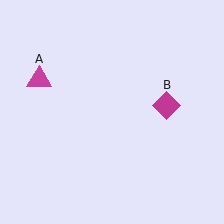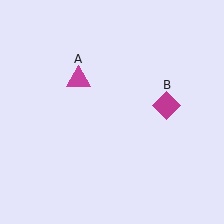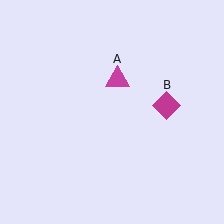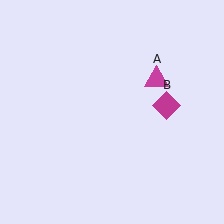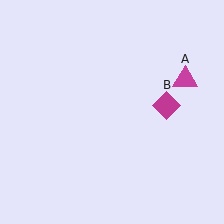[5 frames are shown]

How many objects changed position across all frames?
1 object changed position: magenta triangle (object A).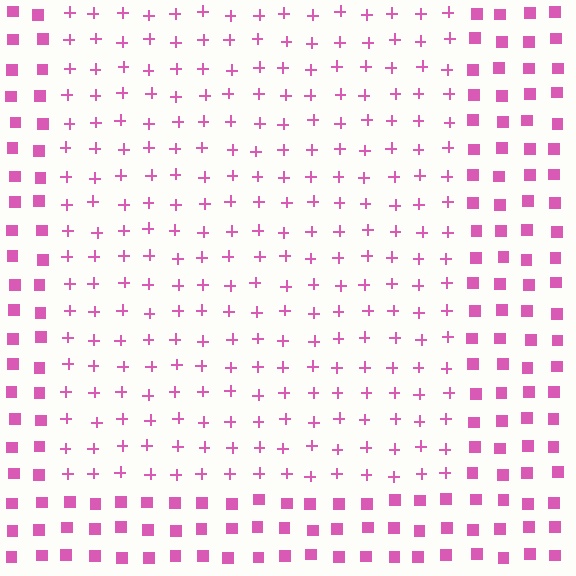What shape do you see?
I see a rectangle.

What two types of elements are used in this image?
The image uses plus signs inside the rectangle region and squares outside it.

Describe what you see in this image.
The image is filled with small pink elements arranged in a uniform grid. A rectangle-shaped region contains plus signs, while the surrounding area contains squares. The boundary is defined purely by the change in element shape.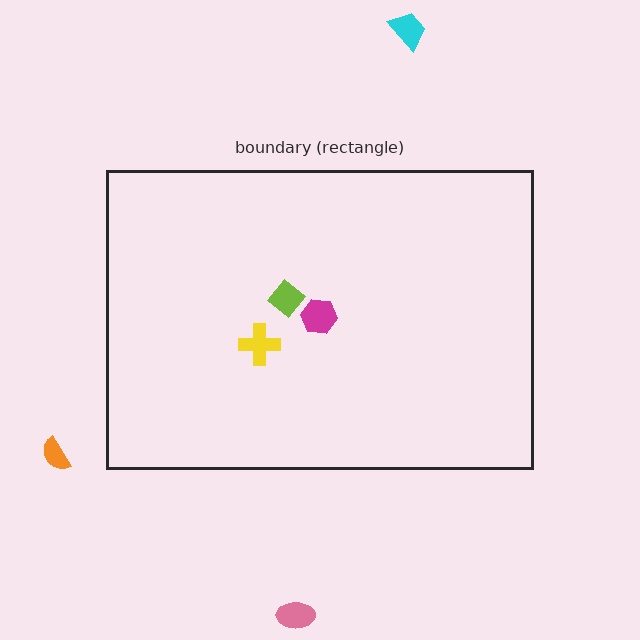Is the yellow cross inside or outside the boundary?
Inside.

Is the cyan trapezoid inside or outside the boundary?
Outside.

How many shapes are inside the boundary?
3 inside, 3 outside.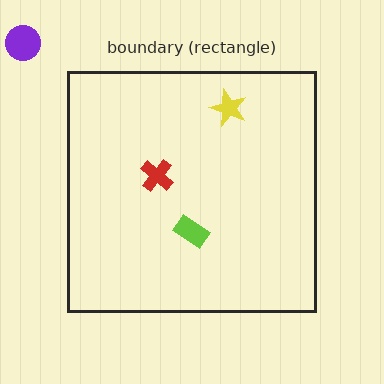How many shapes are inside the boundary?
3 inside, 1 outside.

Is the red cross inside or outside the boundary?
Inside.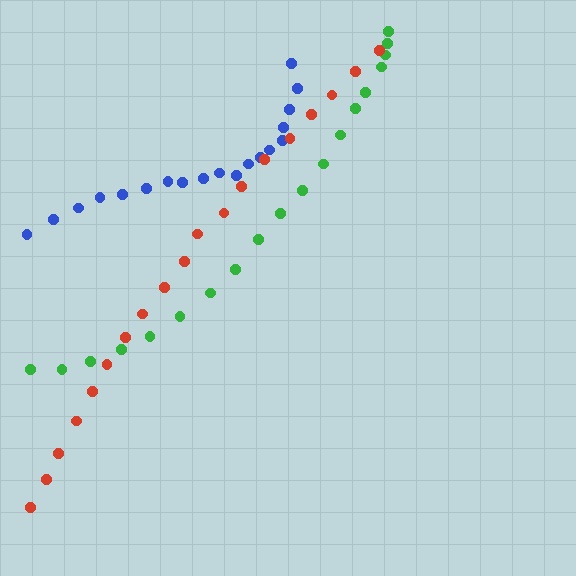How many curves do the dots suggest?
There are 3 distinct paths.